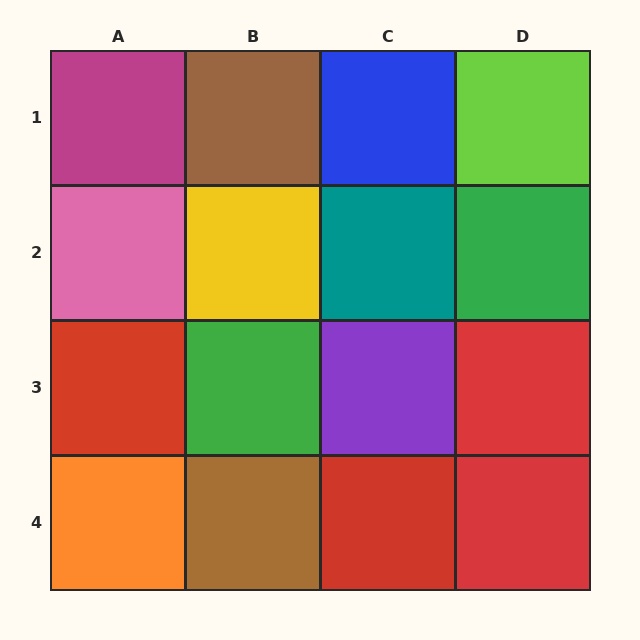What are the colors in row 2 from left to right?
Pink, yellow, teal, green.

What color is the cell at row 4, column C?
Red.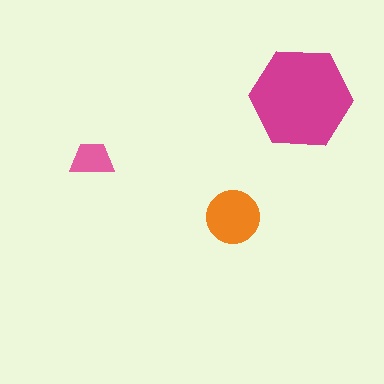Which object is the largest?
The magenta hexagon.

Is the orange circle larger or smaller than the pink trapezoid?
Larger.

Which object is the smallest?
The pink trapezoid.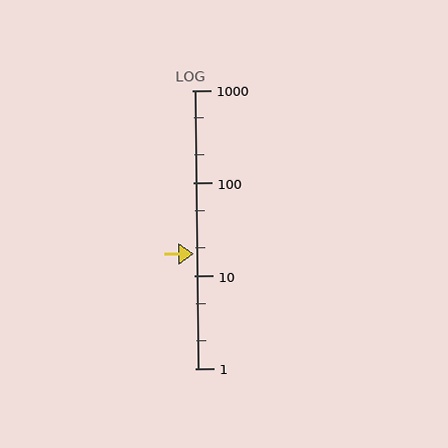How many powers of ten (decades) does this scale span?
The scale spans 3 decades, from 1 to 1000.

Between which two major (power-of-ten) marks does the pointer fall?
The pointer is between 10 and 100.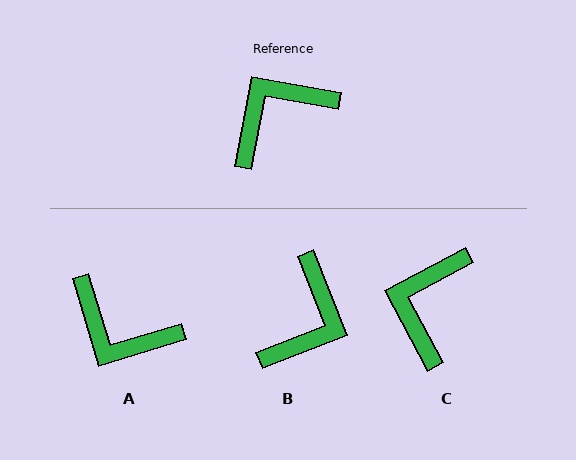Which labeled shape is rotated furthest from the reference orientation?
B, about 148 degrees away.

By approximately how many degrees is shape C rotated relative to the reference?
Approximately 38 degrees counter-clockwise.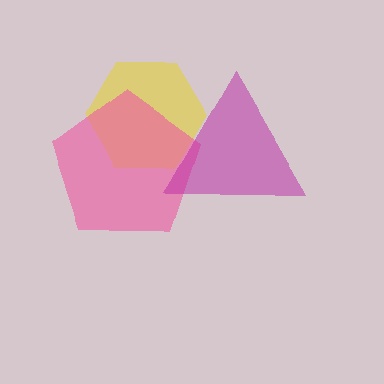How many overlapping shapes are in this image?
There are 3 overlapping shapes in the image.